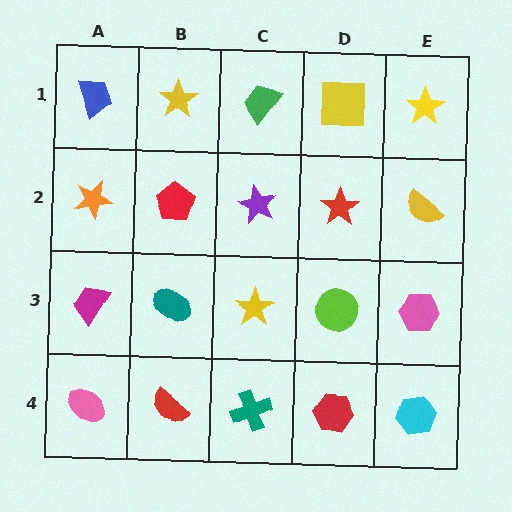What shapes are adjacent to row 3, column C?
A purple star (row 2, column C), a teal cross (row 4, column C), a teal ellipse (row 3, column B), a lime circle (row 3, column D).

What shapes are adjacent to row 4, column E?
A pink hexagon (row 3, column E), a red hexagon (row 4, column D).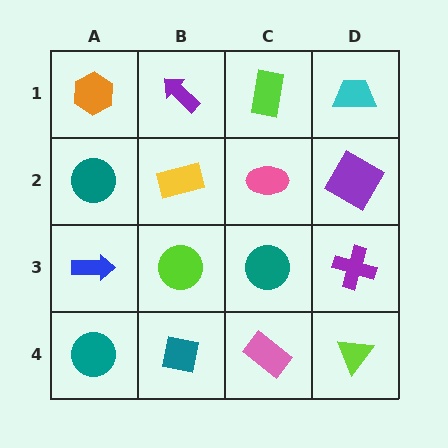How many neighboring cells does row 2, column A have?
3.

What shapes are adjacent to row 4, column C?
A teal circle (row 3, column C), a teal square (row 4, column B), a lime triangle (row 4, column D).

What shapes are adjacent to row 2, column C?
A lime rectangle (row 1, column C), a teal circle (row 3, column C), a yellow rectangle (row 2, column B), a purple diamond (row 2, column D).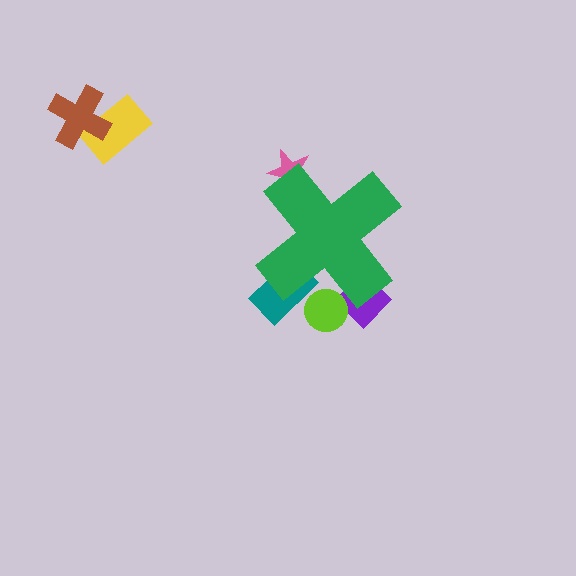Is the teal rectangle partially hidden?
Yes, the teal rectangle is partially hidden behind the green cross.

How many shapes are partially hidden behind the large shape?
4 shapes are partially hidden.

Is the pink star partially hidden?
Yes, the pink star is partially hidden behind the green cross.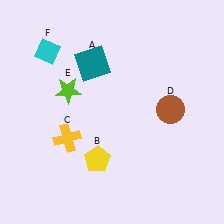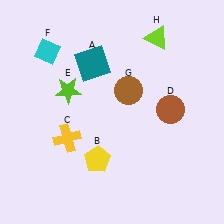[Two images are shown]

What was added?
A brown circle (G), a lime triangle (H) were added in Image 2.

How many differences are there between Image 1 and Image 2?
There are 2 differences between the two images.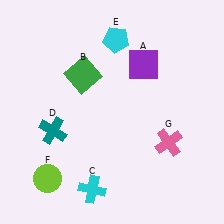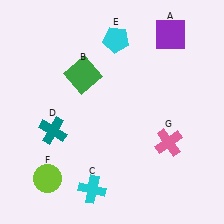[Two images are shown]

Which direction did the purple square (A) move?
The purple square (A) moved up.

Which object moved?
The purple square (A) moved up.